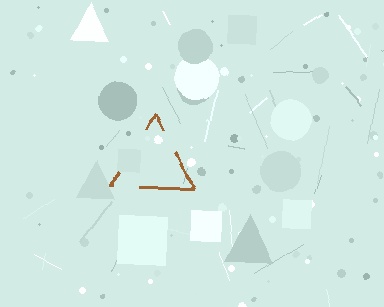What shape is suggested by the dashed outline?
The dashed outline suggests a triangle.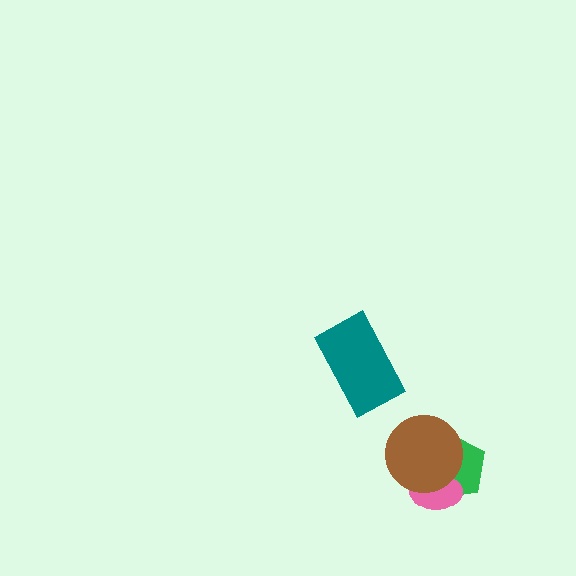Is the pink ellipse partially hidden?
Yes, it is partially covered by another shape.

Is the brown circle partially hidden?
No, no other shape covers it.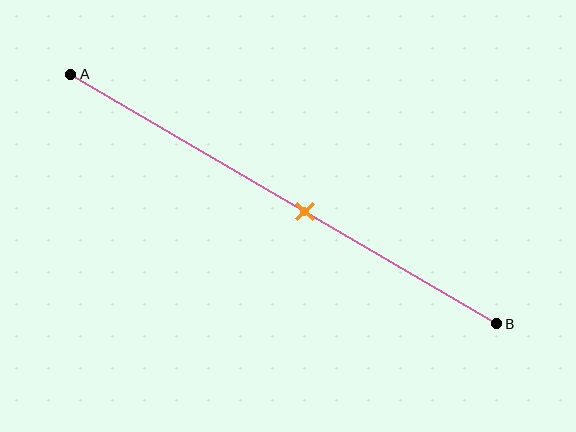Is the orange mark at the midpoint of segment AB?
No, the mark is at about 55% from A, not at the 50% midpoint.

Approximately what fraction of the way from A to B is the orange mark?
The orange mark is approximately 55% of the way from A to B.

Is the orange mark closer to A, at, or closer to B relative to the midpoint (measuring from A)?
The orange mark is closer to point B than the midpoint of segment AB.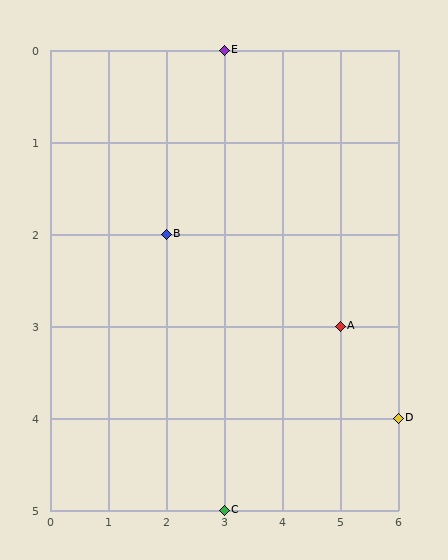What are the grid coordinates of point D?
Point D is at grid coordinates (6, 4).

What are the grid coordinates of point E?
Point E is at grid coordinates (3, 0).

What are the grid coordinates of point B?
Point B is at grid coordinates (2, 2).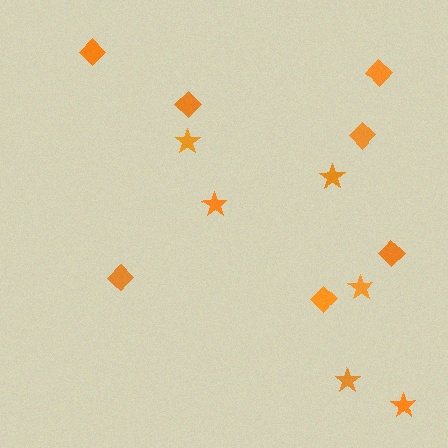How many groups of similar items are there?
There are 2 groups: one group of diamonds (7) and one group of stars (6).